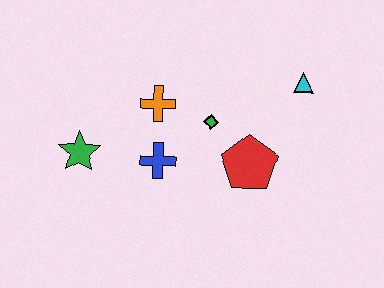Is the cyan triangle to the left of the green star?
No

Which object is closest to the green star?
The blue cross is closest to the green star.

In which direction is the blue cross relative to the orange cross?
The blue cross is below the orange cross.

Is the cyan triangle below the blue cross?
No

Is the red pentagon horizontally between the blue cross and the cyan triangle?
Yes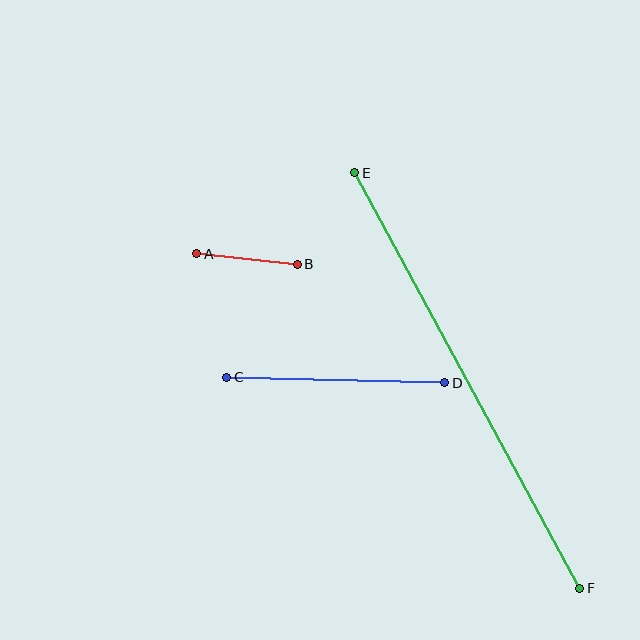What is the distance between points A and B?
The distance is approximately 101 pixels.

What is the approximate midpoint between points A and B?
The midpoint is at approximately (247, 259) pixels.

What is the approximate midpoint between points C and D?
The midpoint is at approximately (336, 380) pixels.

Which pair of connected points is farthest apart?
Points E and F are farthest apart.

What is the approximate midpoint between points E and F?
The midpoint is at approximately (467, 381) pixels.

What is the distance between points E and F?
The distance is approximately 472 pixels.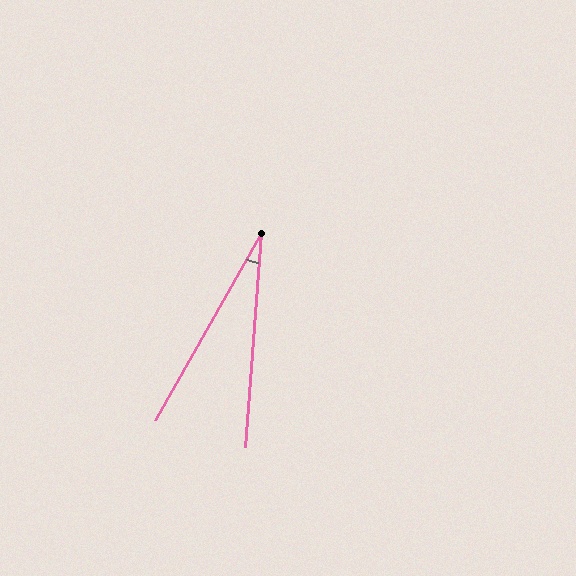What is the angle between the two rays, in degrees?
Approximately 25 degrees.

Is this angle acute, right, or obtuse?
It is acute.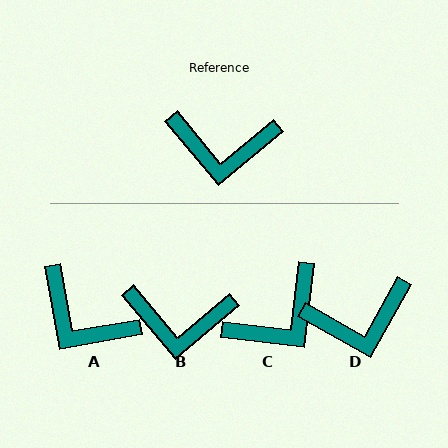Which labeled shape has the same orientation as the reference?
B.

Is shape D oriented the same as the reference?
No, it is off by about 21 degrees.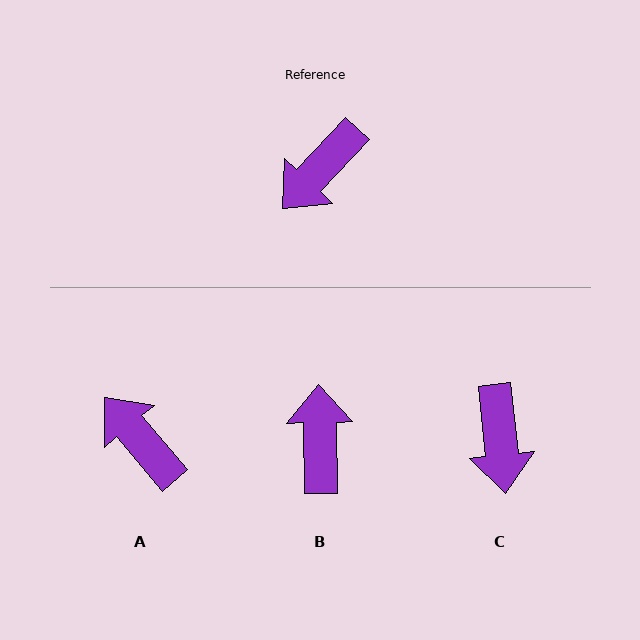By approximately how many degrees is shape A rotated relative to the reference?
Approximately 97 degrees clockwise.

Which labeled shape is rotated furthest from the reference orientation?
B, about 136 degrees away.